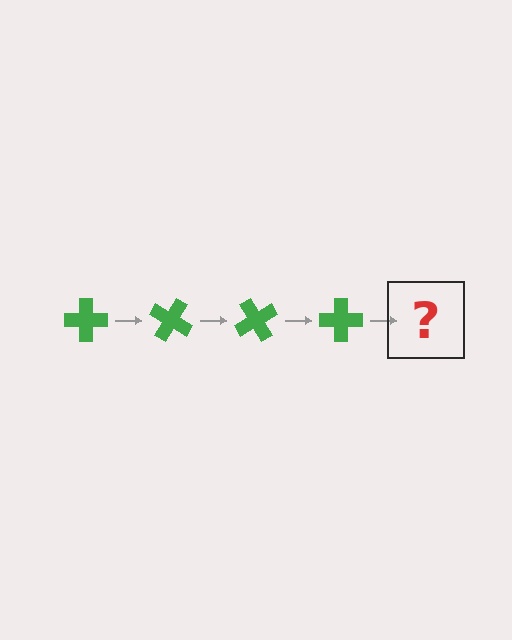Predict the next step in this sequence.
The next step is a green cross rotated 120 degrees.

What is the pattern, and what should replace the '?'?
The pattern is that the cross rotates 30 degrees each step. The '?' should be a green cross rotated 120 degrees.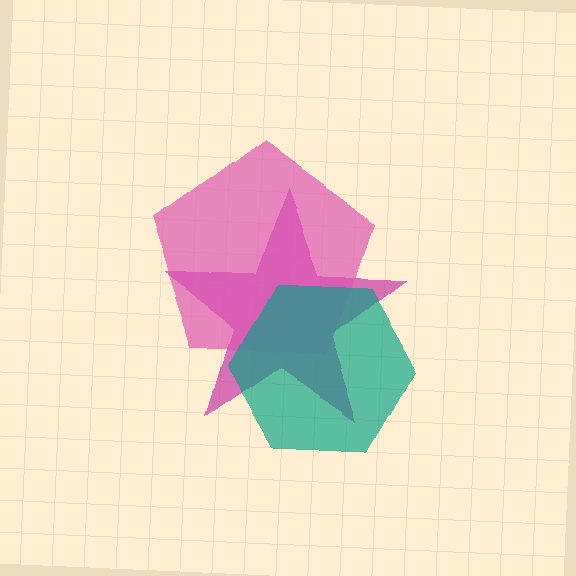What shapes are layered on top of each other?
The layered shapes are: a magenta star, a pink pentagon, a teal hexagon.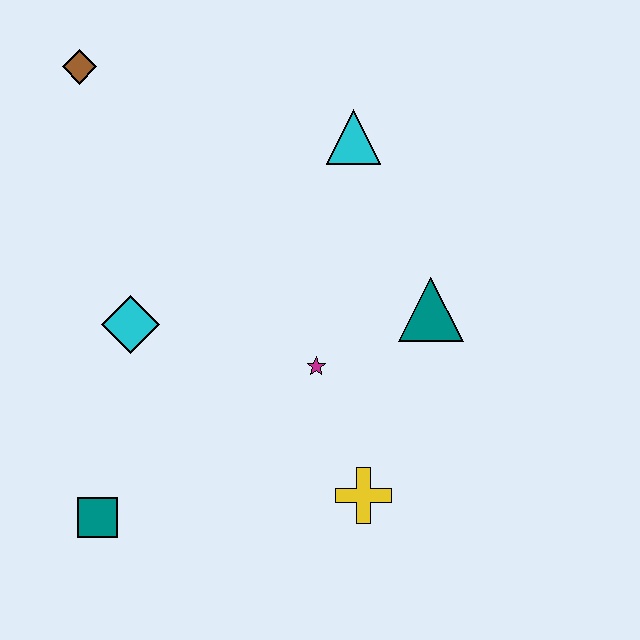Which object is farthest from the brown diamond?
The yellow cross is farthest from the brown diamond.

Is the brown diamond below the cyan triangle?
No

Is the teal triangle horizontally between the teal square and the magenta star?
No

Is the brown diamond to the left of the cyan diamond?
Yes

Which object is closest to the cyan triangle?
The teal triangle is closest to the cyan triangle.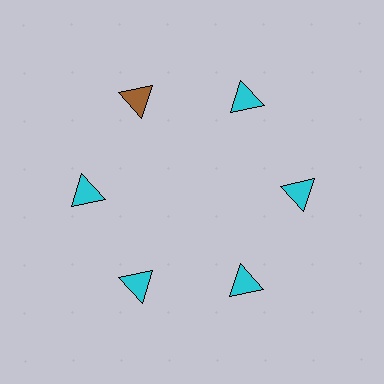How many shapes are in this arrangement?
There are 6 shapes arranged in a ring pattern.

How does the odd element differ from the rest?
It has a different color: brown instead of cyan.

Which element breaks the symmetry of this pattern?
The brown triangle at roughly the 11 o'clock position breaks the symmetry. All other shapes are cyan triangles.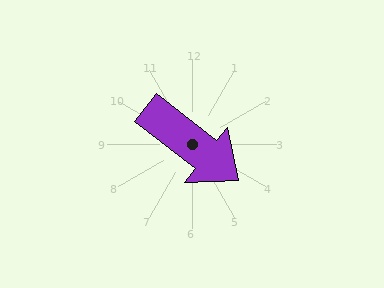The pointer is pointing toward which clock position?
Roughly 4 o'clock.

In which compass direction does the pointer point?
Southeast.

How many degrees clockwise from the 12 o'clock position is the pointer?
Approximately 128 degrees.